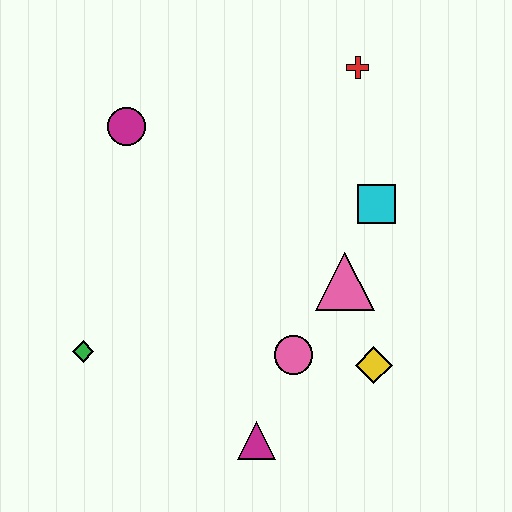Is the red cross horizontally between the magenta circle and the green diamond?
No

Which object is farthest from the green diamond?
The red cross is farthest from the green diamond.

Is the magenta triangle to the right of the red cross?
No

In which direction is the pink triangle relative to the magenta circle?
The pink triangle is to the right of the magenta circle.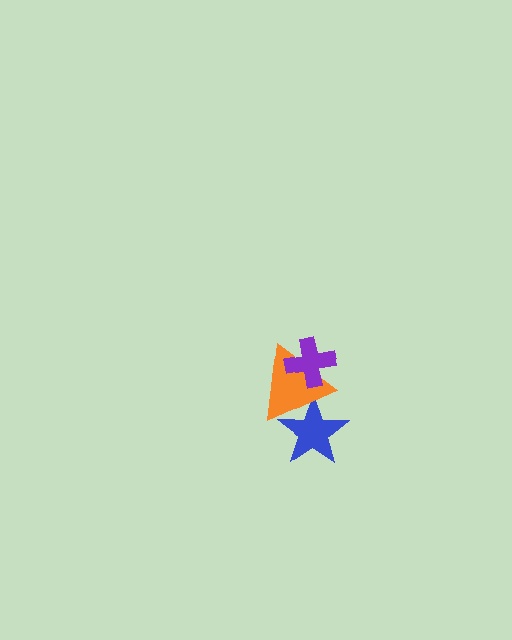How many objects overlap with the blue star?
1 object overlaps with the blue star.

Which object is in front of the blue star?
The orange triangle is in front of the blue star.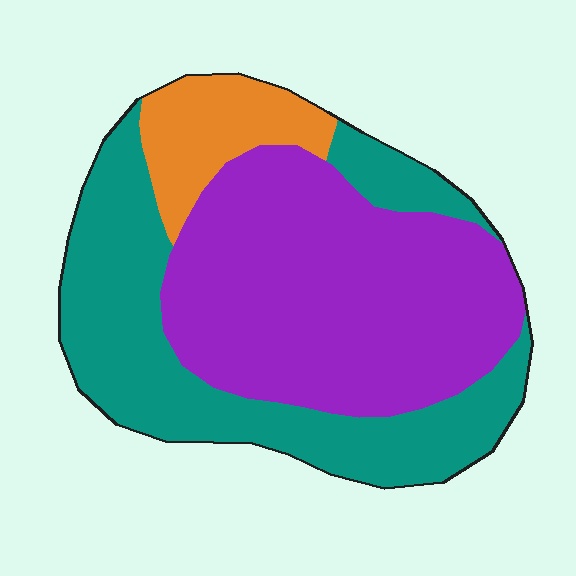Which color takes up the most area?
Purple, at roughly 50%.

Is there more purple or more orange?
Purple.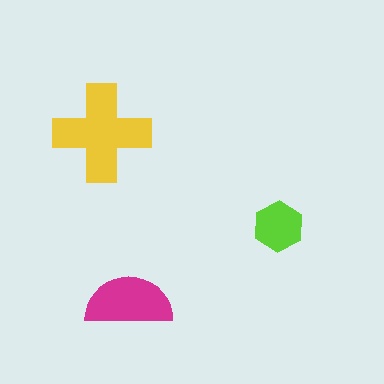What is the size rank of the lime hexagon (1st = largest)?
3rd.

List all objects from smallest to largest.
The lime hexagon, the magenta semicircle, the yellow cross.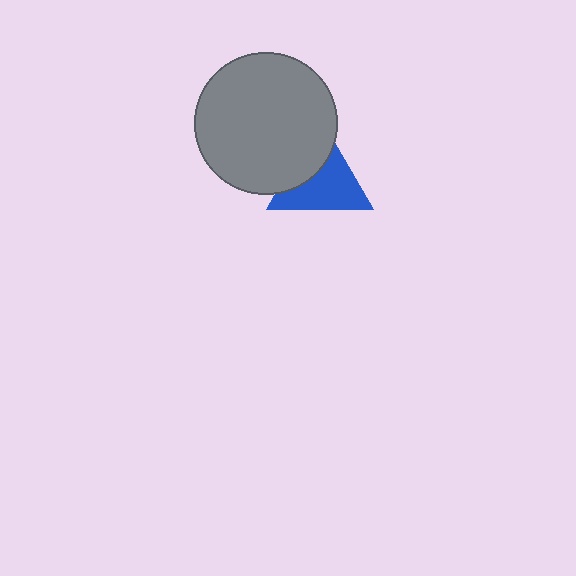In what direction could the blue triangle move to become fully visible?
The blue triangle could move toward the lower-right. That would shift it out from behind the gray circle entirely.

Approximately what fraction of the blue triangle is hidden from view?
Roughly 37% of the blue triangle is hidden behind the gray circle.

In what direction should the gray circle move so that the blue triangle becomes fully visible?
The gray circle should move toward the upper-left. That is the shortest direction to clear the overlap and leave the blue triangle fully visible.